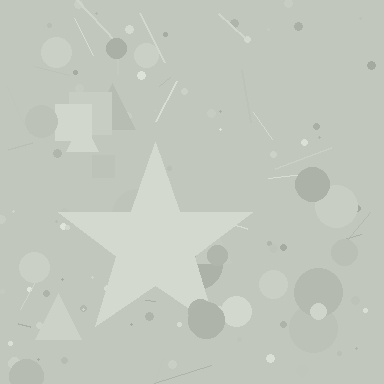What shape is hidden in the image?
A star is hidden in the image.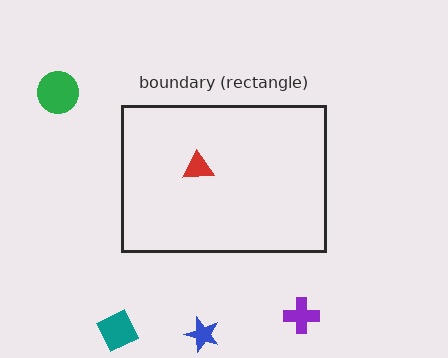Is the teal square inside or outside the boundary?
Outside.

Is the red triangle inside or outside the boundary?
Inside.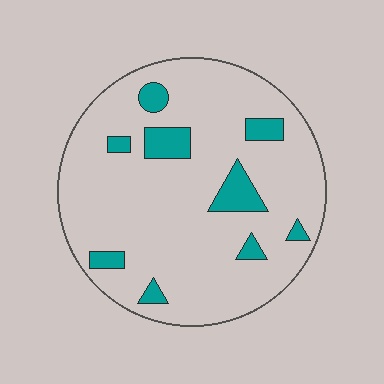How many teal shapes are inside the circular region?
9.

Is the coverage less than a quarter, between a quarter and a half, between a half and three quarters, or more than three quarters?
Less than a quarter.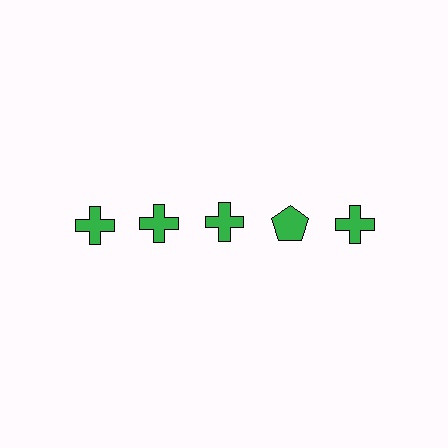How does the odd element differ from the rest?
It has a different shape: pentagon instead of cross.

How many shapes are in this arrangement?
There are 5 shapes arranged in a grid pattern.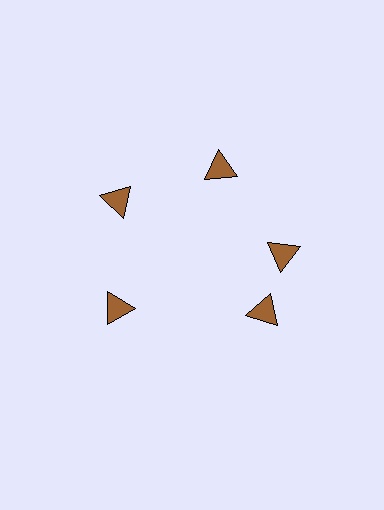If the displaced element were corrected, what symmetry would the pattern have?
It would have 5-fold rotational symmetry — the pattern would map onto itself every 72 degrees.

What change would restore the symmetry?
The symmetry would be restored by rotating it back into even spacing with its neighbors so that all 5 triangles sit at equal angles and equal distance from the center.